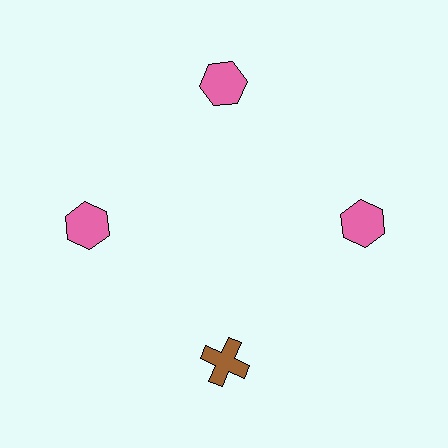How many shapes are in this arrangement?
There are 4 shapes arranged in a ring pattern.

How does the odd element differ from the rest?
It differs in both color (brown instead of pink) and shape (cross instead of hexagon).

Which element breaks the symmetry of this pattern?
The brown cross at roughly the 6 o'clock position breaks the symmetry. All other shapes are pink hexagons.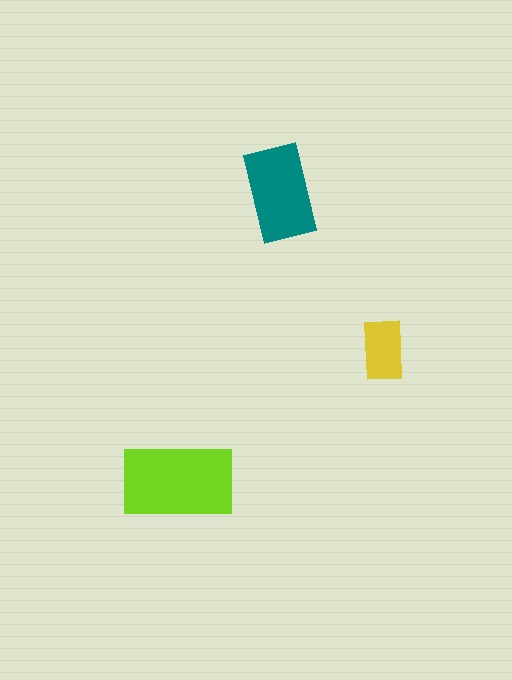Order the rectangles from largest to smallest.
the lime one, the teal one, the yellow one.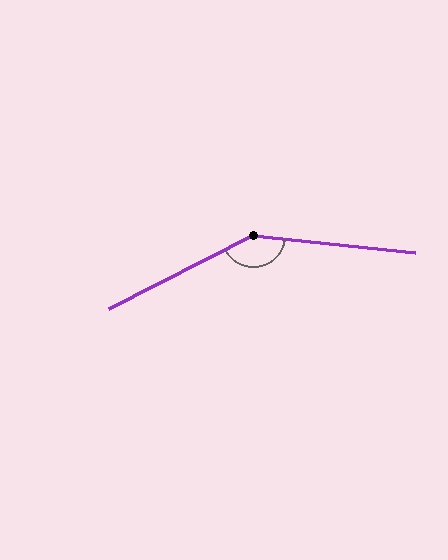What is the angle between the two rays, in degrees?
Approximately 147 degrees.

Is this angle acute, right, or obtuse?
It is obtuse.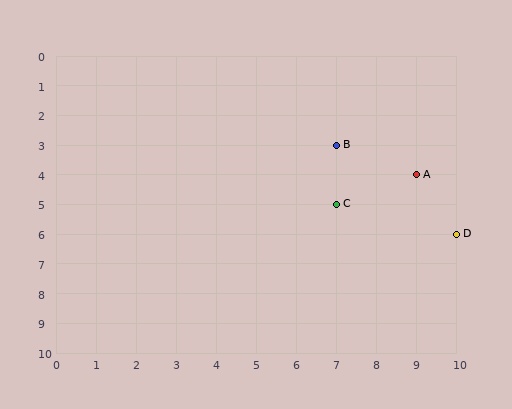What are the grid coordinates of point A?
Point A is at grid coordinates (9, 4).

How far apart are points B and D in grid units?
Points B and D are 3 columns and 3 rows apart (about 4.2 grid units diagonally).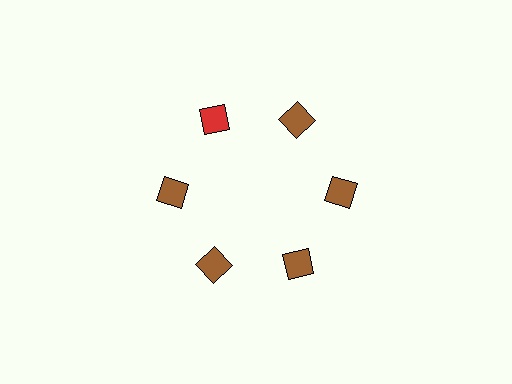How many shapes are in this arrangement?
There are 6 shapes arranged in a ring pattern.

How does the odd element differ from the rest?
It has a different color: red instead of brown.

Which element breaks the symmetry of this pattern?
The red square at roughly the 11 o'clock position breaks the symmetry. All other shapes are brown squares.